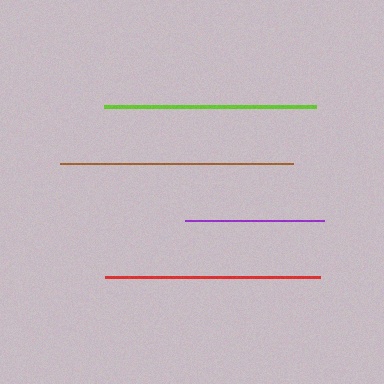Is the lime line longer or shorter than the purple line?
The lime line is longer than the purple line.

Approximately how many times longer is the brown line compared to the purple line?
The brown line is approximately 1.7 times the length of the purple line.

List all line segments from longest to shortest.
From longest to shortest: brown, red, lime, purple.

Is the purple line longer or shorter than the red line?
The red line is longer than the purple line.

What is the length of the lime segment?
The lime segment is approximately 212 pixels long.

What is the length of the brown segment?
The brown segment is approximately 233 pixels long.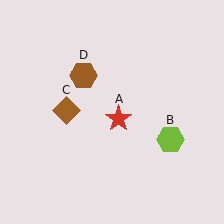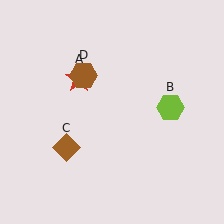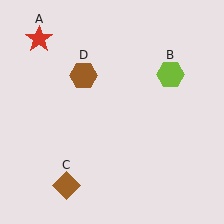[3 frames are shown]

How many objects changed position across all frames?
3 objects changed position: red star (object A), lime hexagon (object B), brown diamond (object C).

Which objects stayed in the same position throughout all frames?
Brown hexagon (object D) remained stationary.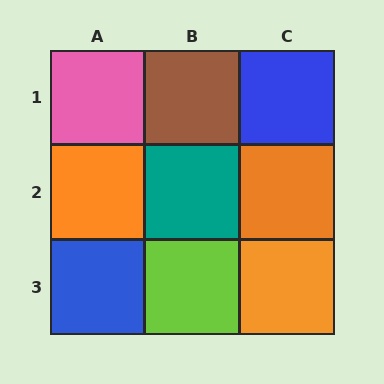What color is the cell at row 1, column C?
Blue.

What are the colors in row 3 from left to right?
Blue, lime, orange.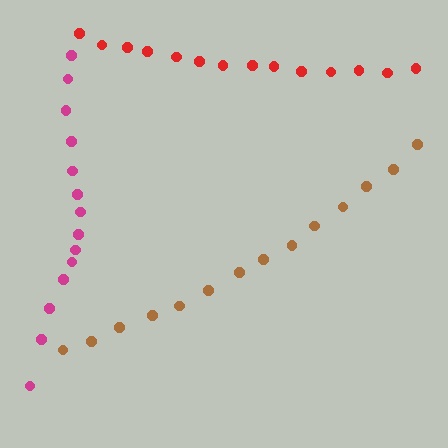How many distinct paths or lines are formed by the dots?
There are 3 distinct paths.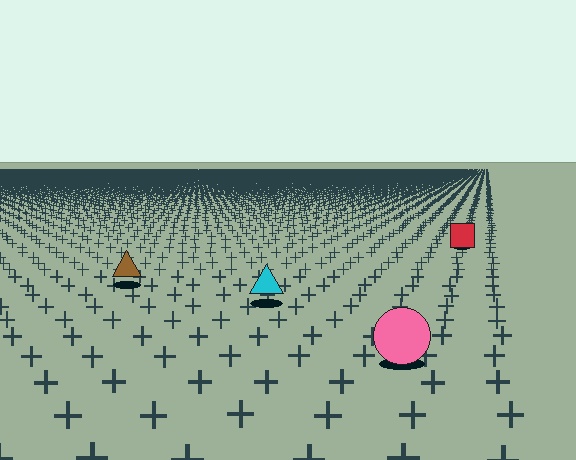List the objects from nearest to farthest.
From nearest to farthest: the pink circle, the cyan triangle, the brown triangle, the red square.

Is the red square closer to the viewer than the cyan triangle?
No. The cyan triangle is closer — you can tell from the texture gradient: the ground texture is coarser near it.